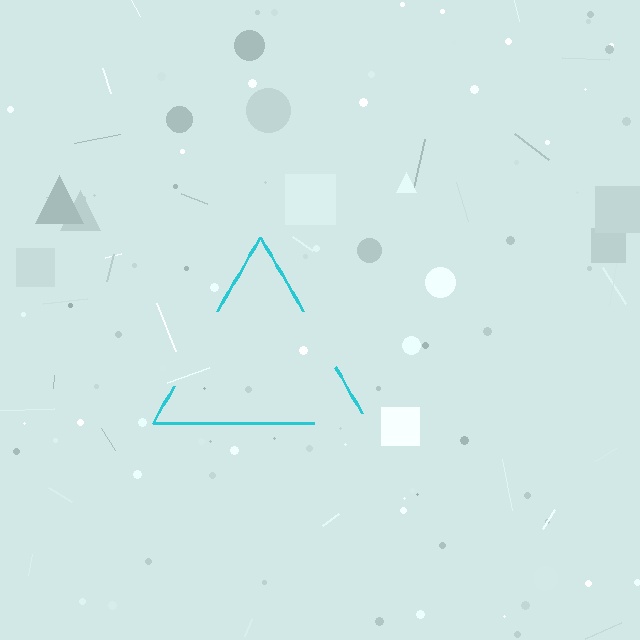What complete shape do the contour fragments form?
The contour fragments form a triangle.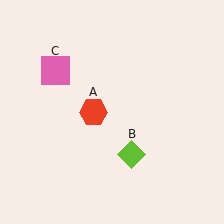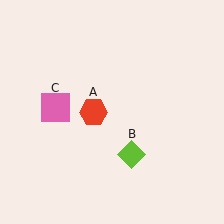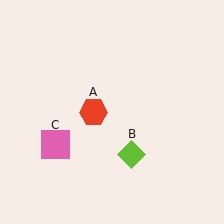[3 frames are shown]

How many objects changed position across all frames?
1 object changed position: pink square (object C).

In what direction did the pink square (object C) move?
The pink square (object C) moved down.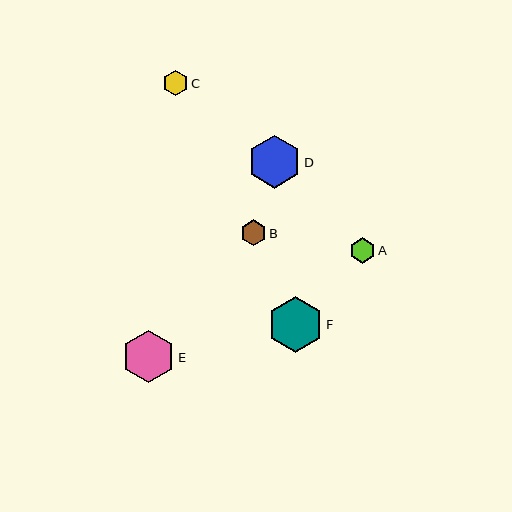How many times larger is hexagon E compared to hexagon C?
Hexagon E is approximately 2.1 times the size of hexagon C.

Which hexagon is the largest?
Hexagon F is the largest with a size of approximately 56 pixels.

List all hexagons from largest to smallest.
From largest to smallest: F, D, E, B, C, A.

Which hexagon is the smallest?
Hexagon A is the smallest with a size of approximately 25 pixels.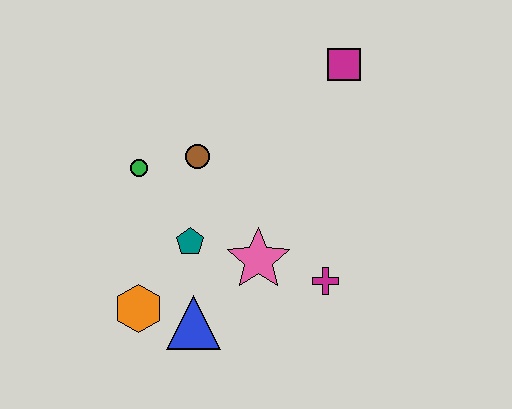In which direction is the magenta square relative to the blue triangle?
The magenta square is above the blue triangle.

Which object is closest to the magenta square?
The brown circle is closest to the magenta square.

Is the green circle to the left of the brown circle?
Yes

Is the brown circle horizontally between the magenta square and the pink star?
No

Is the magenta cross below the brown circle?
Yes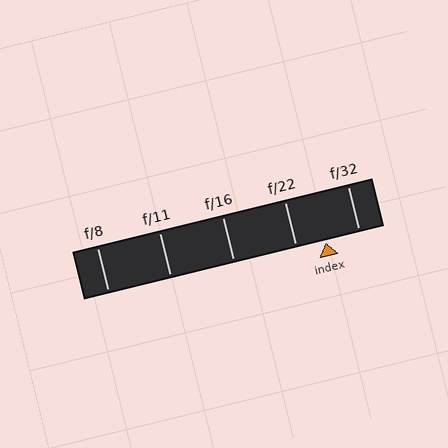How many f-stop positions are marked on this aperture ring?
There are 5 f-stop positions marked.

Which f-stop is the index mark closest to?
The index mark is closest to f/22.